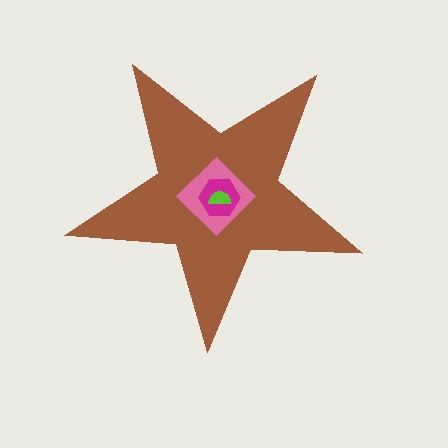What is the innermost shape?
The lime semicircle.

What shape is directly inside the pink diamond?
The magenta hexagon.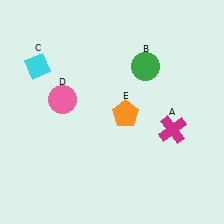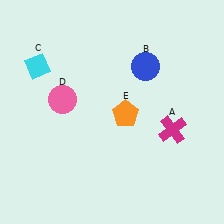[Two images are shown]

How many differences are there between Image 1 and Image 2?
There is 1 difference between the two images.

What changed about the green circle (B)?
In Image 1, B is green. In Image 2, it changed to blue.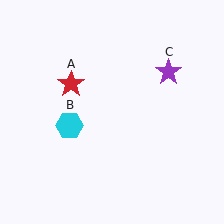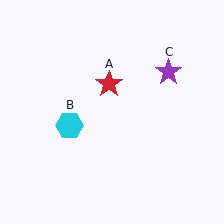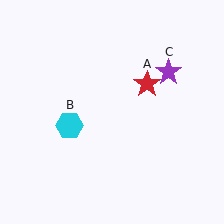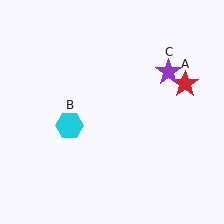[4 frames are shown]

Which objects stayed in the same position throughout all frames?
Cyan hexagon (object B) and purple star (object C) remained stationary.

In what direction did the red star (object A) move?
The red star (object A) moved right.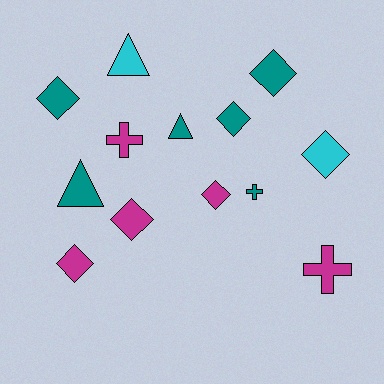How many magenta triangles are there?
There are no magenta triangles.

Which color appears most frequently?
Teal, with 6 objects.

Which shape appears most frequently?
Diamond, with 7 objects.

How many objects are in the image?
There are 13 objects.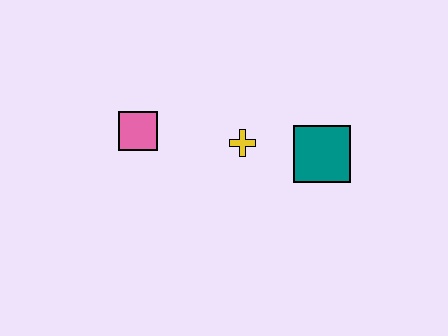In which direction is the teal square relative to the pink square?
The teal square is to the right of the pink square.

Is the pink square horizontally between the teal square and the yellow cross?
No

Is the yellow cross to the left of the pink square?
No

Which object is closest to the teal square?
The yellow cross is closest to the teal square.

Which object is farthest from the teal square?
The pink square is farthest from the teal square.